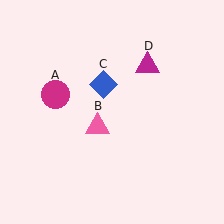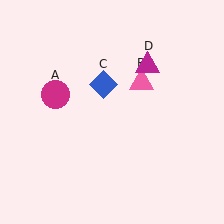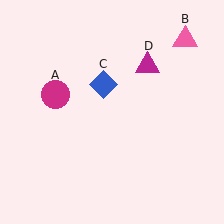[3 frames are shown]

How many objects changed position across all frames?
1 object changed position: pink triangle (object B).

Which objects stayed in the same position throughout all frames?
Magenta circle (object A) and blue diamond (object C) and magenta triangle (object D) remained stationary.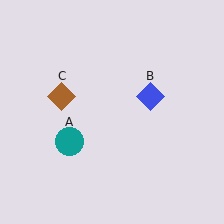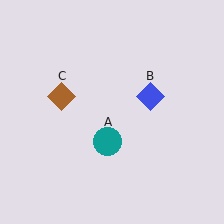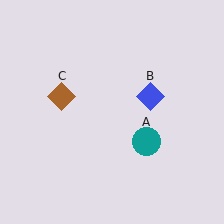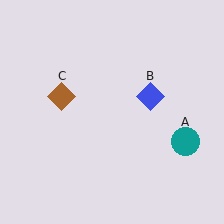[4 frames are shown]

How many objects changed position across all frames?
1 object changed position: teal circle (object A).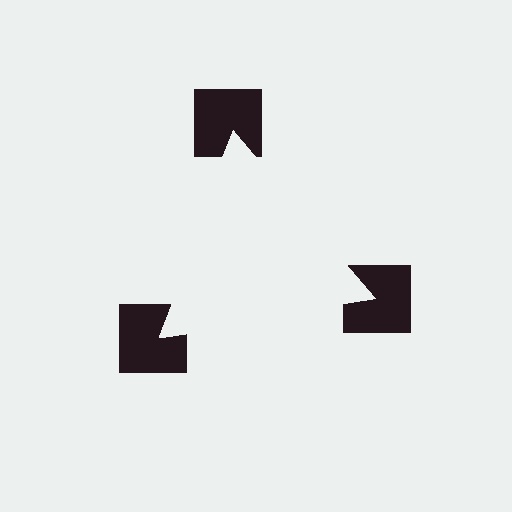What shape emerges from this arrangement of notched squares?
An illusory triangle — its edges are inferred from the aligned wedge cuts in the notched squares, not physically drawn.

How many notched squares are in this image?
There are 3 — one at each vertex of the illusory triangle.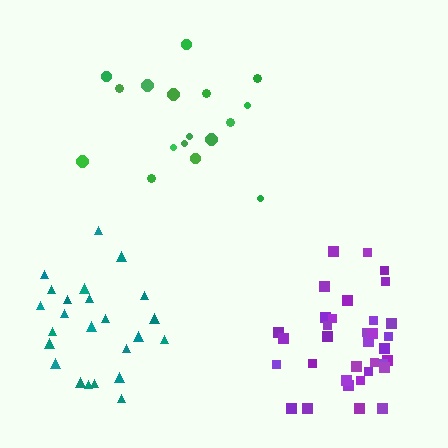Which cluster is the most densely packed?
Purple.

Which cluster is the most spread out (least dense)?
Green.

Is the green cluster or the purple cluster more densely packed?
Purple.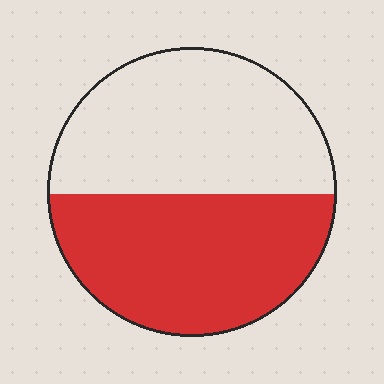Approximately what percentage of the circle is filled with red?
Approximately 50%.